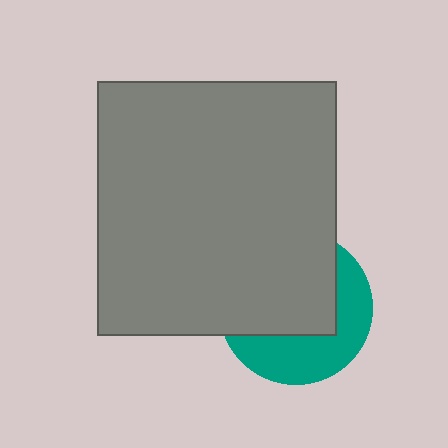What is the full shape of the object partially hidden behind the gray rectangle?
The partially hidden object is a teal circle.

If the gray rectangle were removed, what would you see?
You would see the complete teal circle.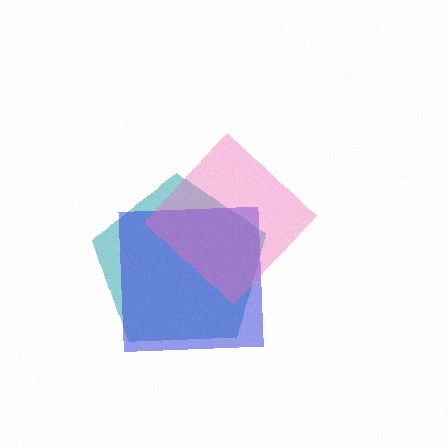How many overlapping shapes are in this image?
There are 3 overlapping shapes in the image.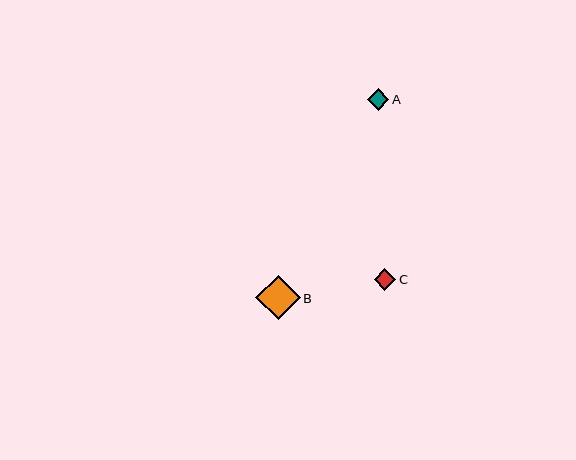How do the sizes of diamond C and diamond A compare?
Diamond C and diamond A are approximately the same size.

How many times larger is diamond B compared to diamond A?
Diamond B is approximately 2.1 times the size of diamond A.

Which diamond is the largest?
Diamond B is the largest with a size of approximately 44 pixels.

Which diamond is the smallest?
Diamond A is the smallest with a size of approximately 21 pixels.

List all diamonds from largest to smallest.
From largest to smallest: B, C, A.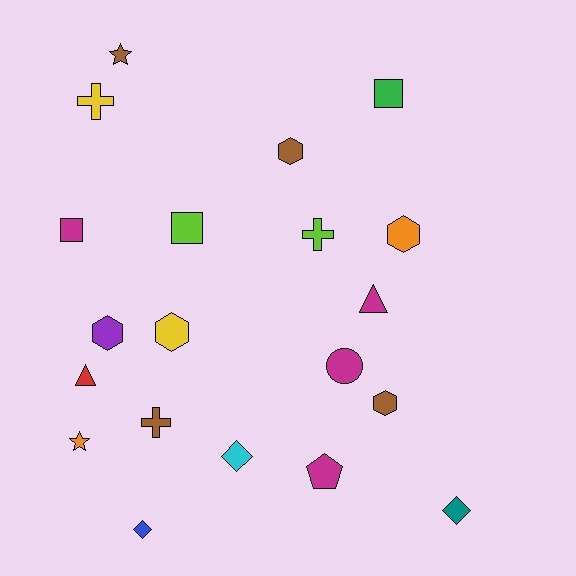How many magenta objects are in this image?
There are 4 magenta objects.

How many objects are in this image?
There are 20 objects.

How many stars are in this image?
There are 2 stars.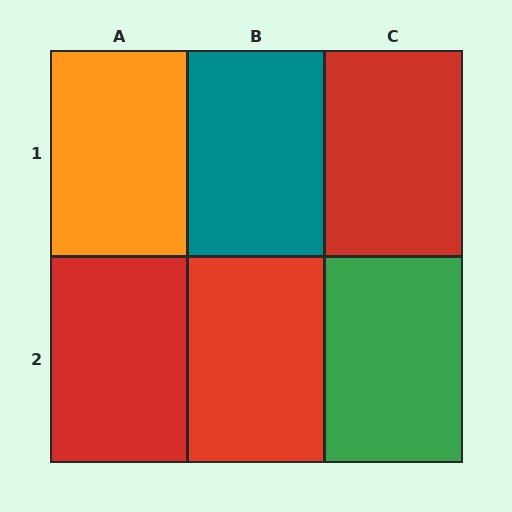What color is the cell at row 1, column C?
Red.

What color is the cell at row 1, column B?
Teal.